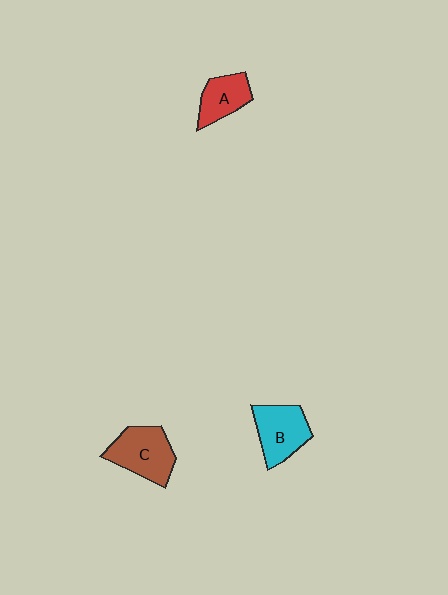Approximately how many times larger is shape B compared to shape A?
Approximately 1.3 times.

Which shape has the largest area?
Shape C (brown).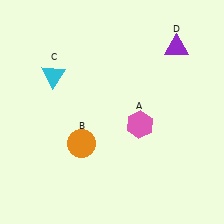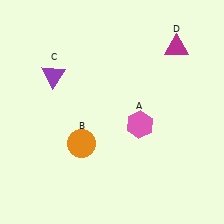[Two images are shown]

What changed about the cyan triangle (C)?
In Image 1, C is cyan. In Image 2, it changed to purple.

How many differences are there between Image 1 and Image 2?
There are 2 differences between the two images.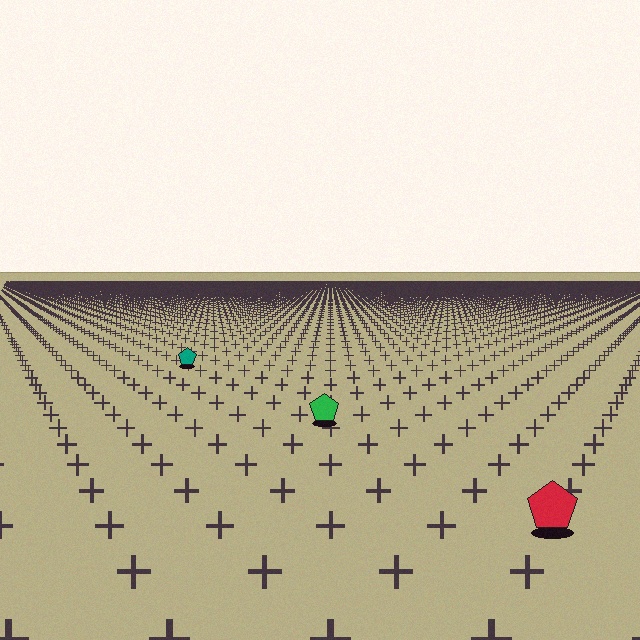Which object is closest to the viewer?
The red pentagon is closest. The texture marks near it are larger and more spread out.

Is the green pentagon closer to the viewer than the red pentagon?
No. The red pentagon is closer — you can tell from the texture gradient: the ground texture is coarser near it.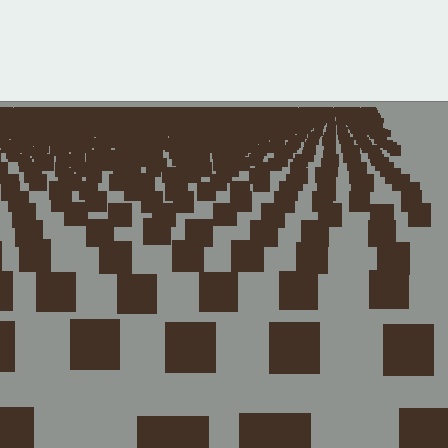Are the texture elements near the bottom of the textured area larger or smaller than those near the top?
Larger. Near the bottom, elements are closer to the viewer and appear at a bigger on-screen size.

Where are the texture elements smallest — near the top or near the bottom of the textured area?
Near the top.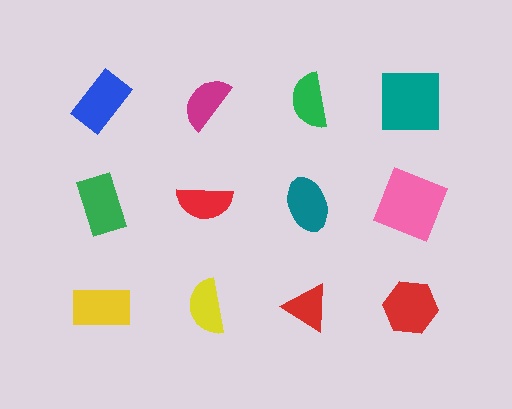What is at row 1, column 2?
A magenta semicircle.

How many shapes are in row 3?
4 shapes.